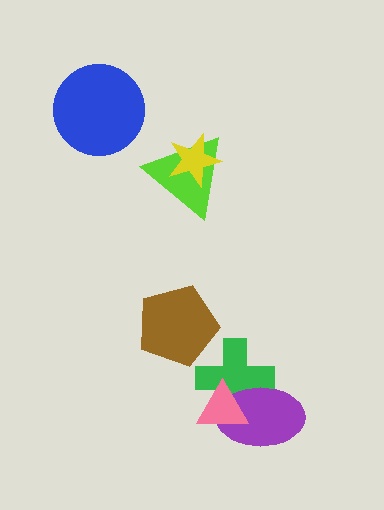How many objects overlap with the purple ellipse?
2 objects overlap with the purple ellipse.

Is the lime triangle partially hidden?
Yes, it is partially covered by another shape.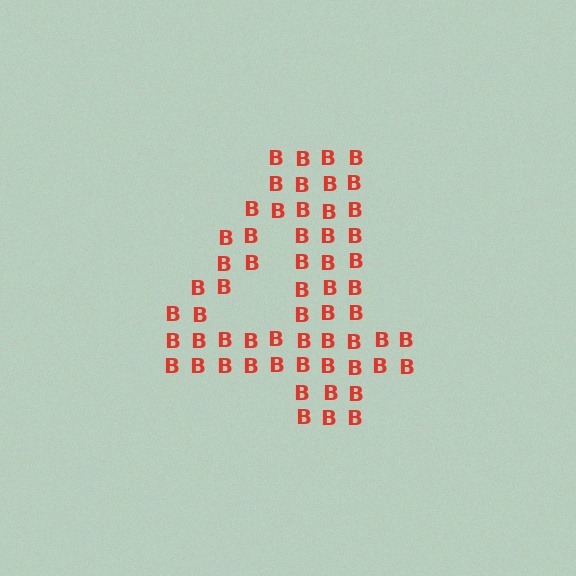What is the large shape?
The large shape is the digit 4.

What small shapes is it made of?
It is made of small letter B's.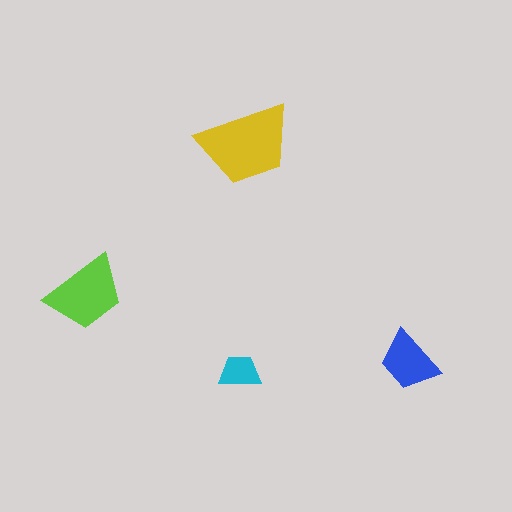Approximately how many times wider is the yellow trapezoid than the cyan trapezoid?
About 2.5 times wider.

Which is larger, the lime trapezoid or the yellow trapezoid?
The yellow one.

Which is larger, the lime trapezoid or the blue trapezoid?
The lime one.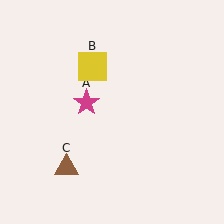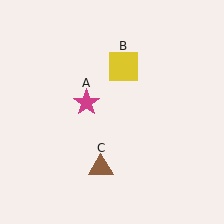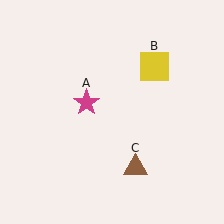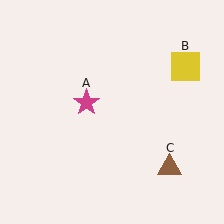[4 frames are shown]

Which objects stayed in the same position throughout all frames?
Magenta star (object A) remained stationary.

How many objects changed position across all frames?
2 objects changed position: yellow square (object B), brown triangle (object C).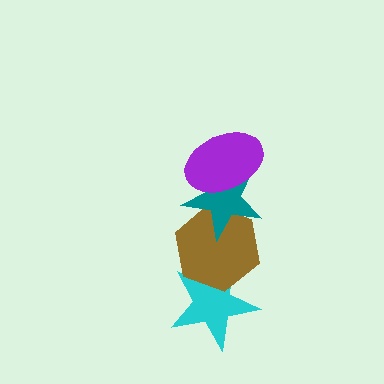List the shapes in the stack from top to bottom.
From top to bottom: the purple ellipse, the teal star, the brown hexagon, the cyan star.